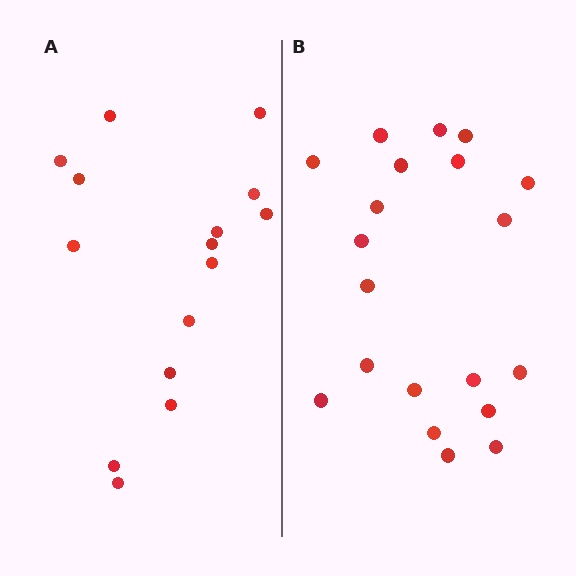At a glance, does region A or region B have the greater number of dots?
Region B (the right region) has more dots.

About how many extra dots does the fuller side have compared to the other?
Region B has about 5 more dots than region A.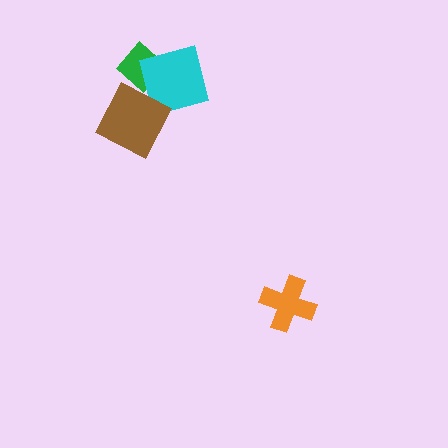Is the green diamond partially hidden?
Yes, it is partially covered by another shape.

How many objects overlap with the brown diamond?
2 objects overlap with the brown diamond.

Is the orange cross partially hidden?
No, no other shape covers it.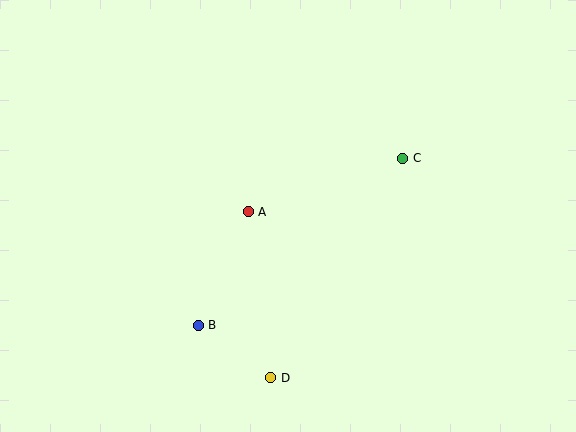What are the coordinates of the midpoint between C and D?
The midpoint between C and D is at (337, 268).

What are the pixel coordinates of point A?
Point A is at (248, 212).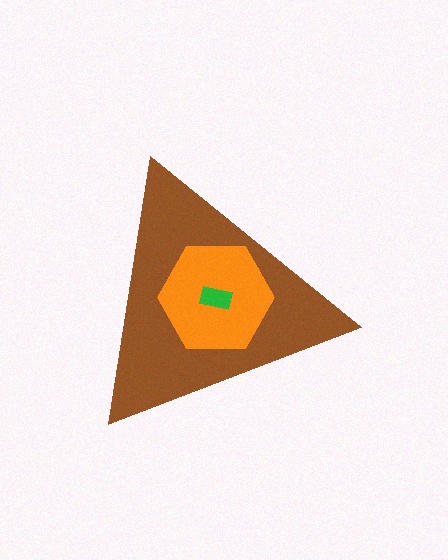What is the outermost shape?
The brown triangle.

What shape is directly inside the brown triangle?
The orange hexagon.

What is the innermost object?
The green rectangle.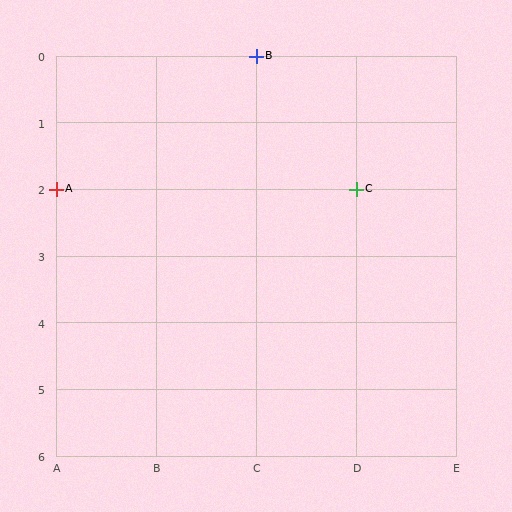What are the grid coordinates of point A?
Point A is at grid coordinates (A, 2).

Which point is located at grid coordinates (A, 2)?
Point A is at (A, 2).